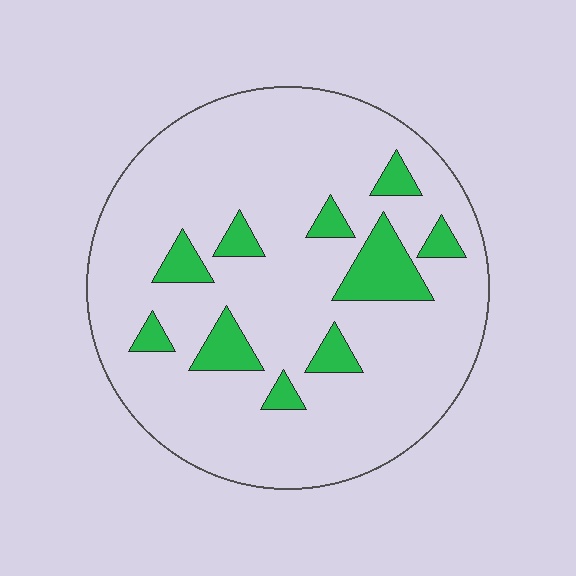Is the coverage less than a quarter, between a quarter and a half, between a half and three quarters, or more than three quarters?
Less than a quarter.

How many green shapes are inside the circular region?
10.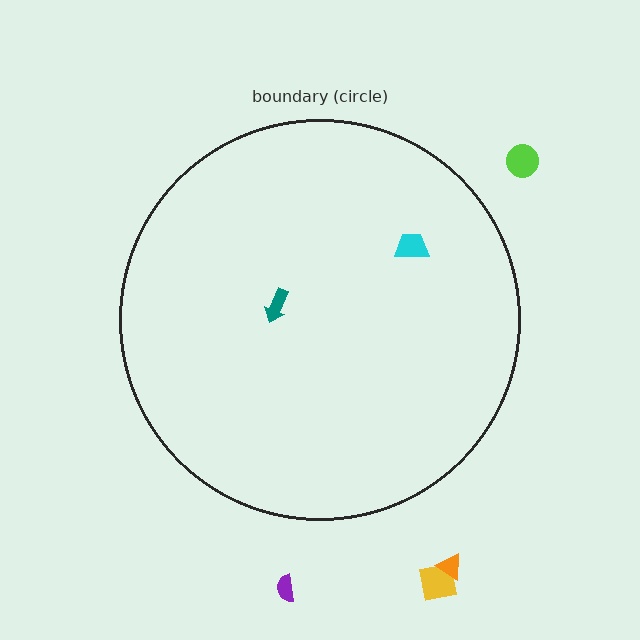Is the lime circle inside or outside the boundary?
Outside.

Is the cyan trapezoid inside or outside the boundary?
Inside.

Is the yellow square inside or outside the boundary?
Outside.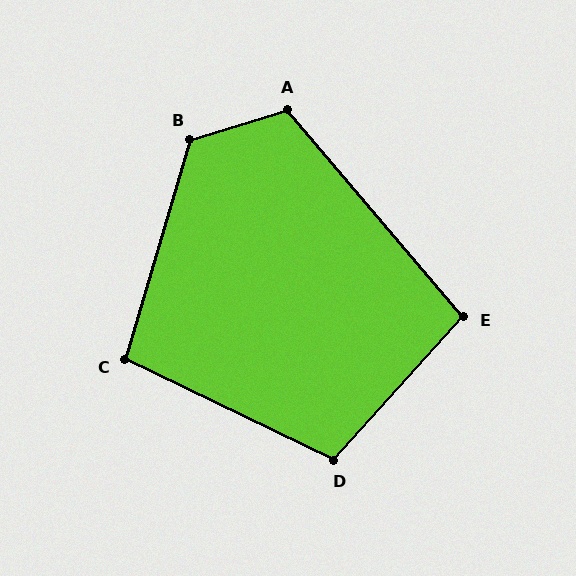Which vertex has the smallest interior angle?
E, at approximately 97 degrees.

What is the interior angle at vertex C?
Approximately 99 degrees (obtuse).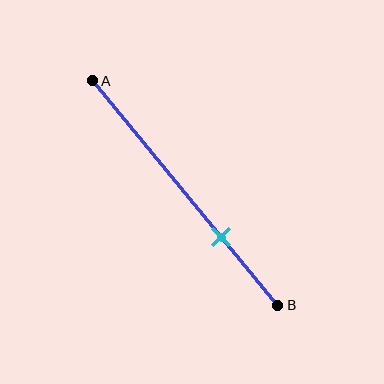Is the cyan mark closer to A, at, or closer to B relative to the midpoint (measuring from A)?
The cyan mark is closer to point B than the midpoint of segment AB.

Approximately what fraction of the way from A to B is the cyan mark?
The cyan mark is approximately 70% of the way from A to B.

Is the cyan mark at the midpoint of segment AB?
No, the mark is at about 70% from A, not at the 50% midpoint.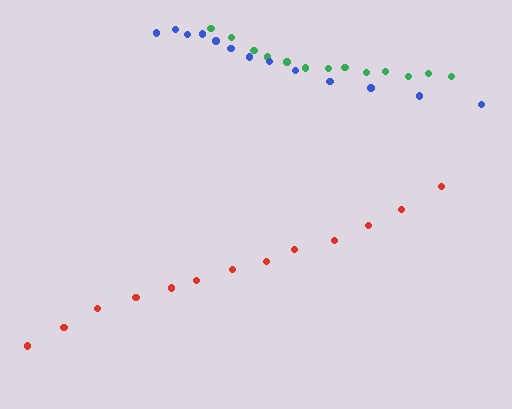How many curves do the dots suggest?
There are 3 distinct paths.